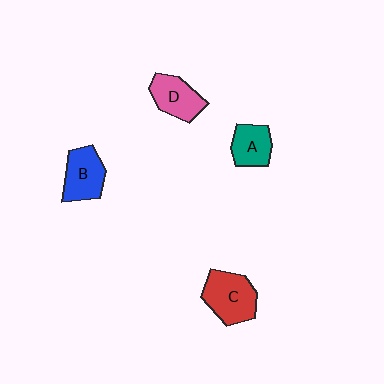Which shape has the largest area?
Shape C (red).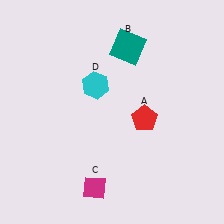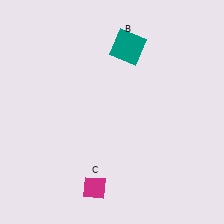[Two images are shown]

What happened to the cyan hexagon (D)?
The cyan hexagon (D) was removed in Image 2. It was in the top-left area of Image 1.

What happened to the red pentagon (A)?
The red pentagon (A) was removed in Image 2. It was in the bottom-right area of Image 1.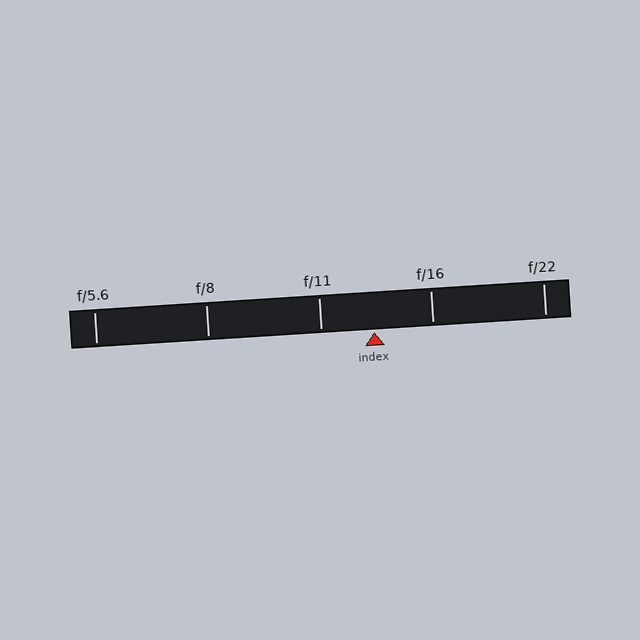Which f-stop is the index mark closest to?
The index mark is closest to f/11.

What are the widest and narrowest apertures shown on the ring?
The widest aperture shown is f/5.6 and the narrowest is f/22.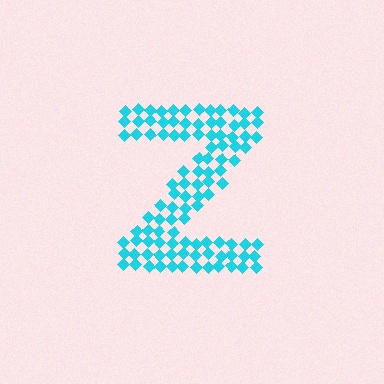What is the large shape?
The large shape is the letter Z.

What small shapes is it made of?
It is made of small diamonds.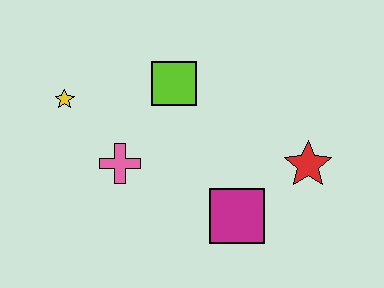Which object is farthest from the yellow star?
The red star is farthest from the yellow star.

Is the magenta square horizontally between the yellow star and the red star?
Yes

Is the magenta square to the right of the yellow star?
Yes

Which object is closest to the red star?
The magenta square is closest to the red star.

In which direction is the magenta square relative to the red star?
The magenta square is to the left of the red star.